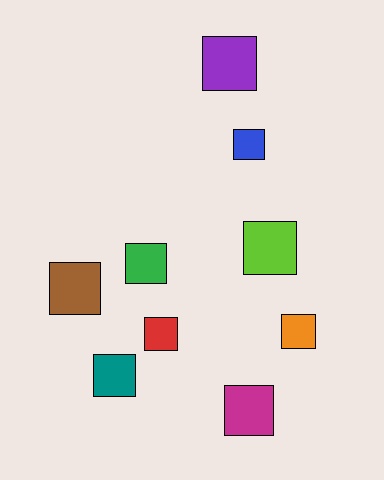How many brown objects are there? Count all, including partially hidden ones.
There is 1 brown object.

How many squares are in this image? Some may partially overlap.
There are 9 squares.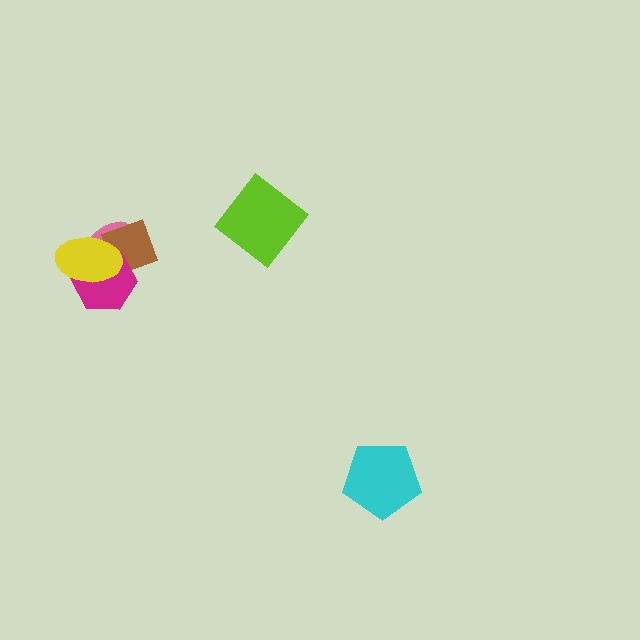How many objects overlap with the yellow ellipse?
3 objects overlap with the yellow ellipse.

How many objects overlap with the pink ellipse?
3 objects overlap with the pink ellipse.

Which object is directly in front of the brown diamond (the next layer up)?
The magenta hexagon is directly in front of the brown diamond.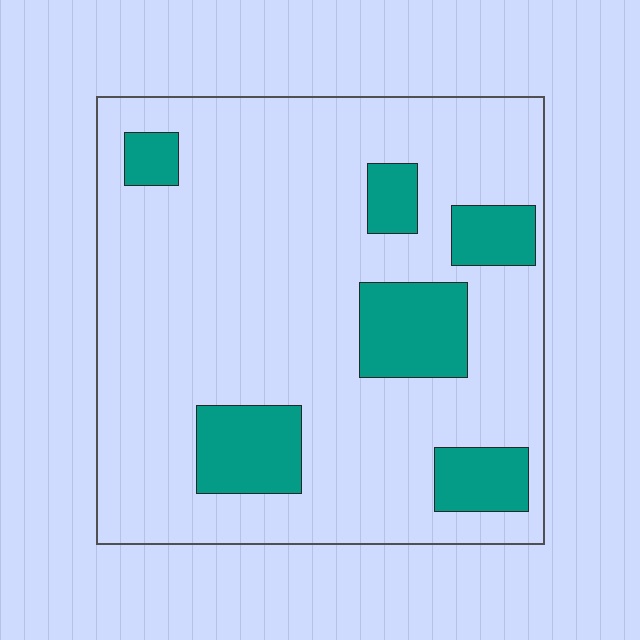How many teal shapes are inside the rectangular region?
6.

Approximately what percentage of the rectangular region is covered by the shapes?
Approximately 20%.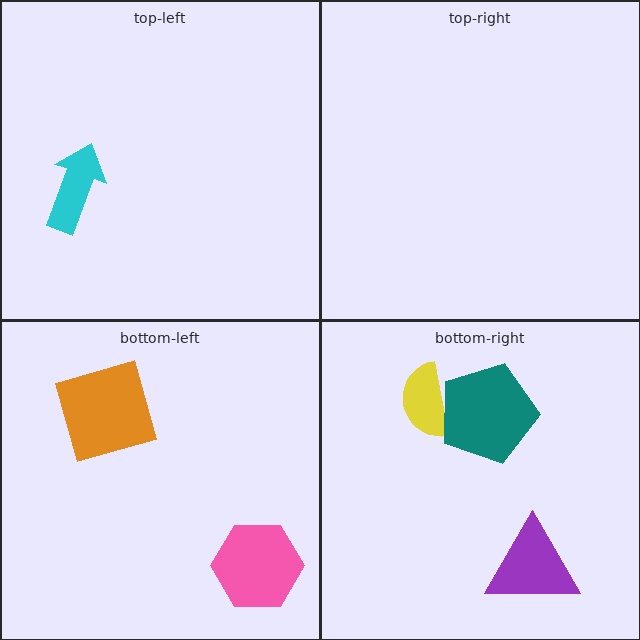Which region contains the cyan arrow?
The top-left region.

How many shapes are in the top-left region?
1.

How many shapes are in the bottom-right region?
3.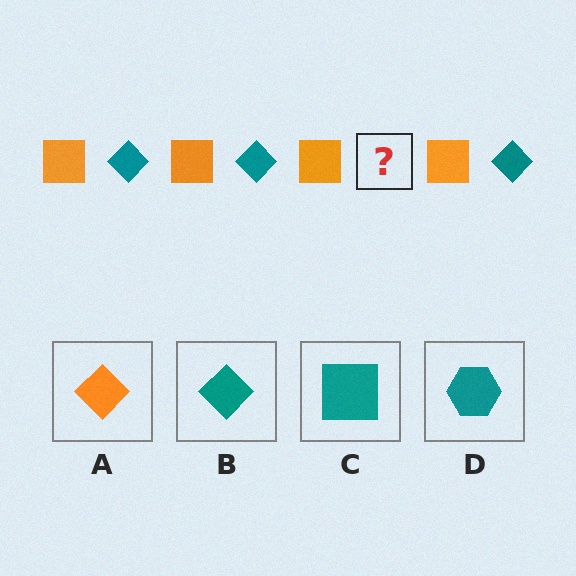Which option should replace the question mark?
Option B.